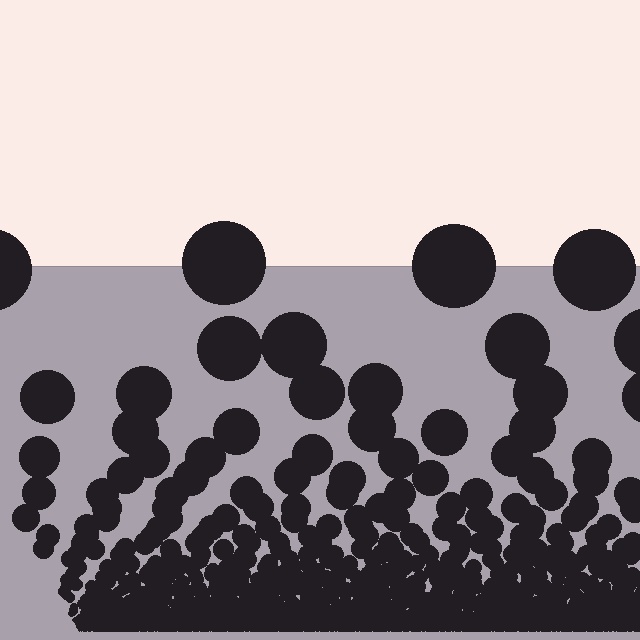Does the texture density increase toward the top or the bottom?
Density increases toward the bottom.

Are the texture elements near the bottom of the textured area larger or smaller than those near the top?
Smaller. The gradient is inverted — elements near the bottom are smaller and denser.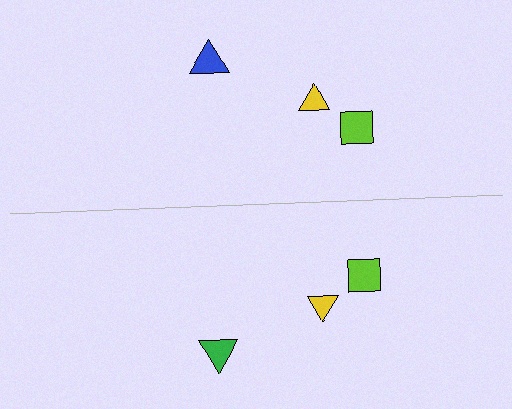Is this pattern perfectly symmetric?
No, the pattern is not perfectly symmetric. The green triangle on the bottom side breaks the symmetry — its mirror counterpart is blue.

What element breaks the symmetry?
The green triangle on the bottom side breaks the symmetry — its mirror counterpart is blue.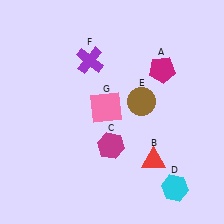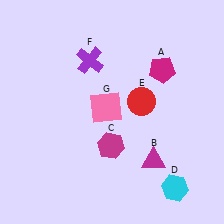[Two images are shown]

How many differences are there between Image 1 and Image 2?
There are 2 differences between the two images.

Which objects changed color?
B changed from red to magenta. E changed from brown to red.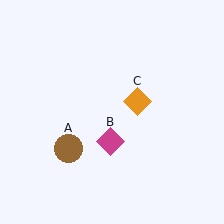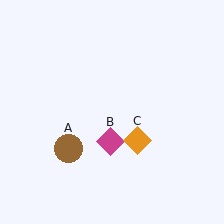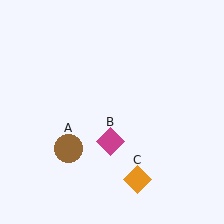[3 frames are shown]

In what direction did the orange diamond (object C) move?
The orange diamond (object C) moved down.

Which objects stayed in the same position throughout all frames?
Brown circle (object A) and magenta diamond (object B) remained stationary.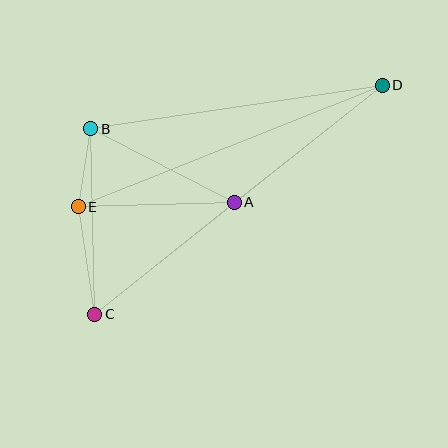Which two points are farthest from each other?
Points C and D are farthest from each other.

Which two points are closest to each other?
Points B and E are closest to each other.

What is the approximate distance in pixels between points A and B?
The distance between A and B is approximately 161 pixels.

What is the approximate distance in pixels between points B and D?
The distance between B and D is approximately 295 pixels.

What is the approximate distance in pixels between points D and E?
The distance between D and E is approximately 327 pixels.